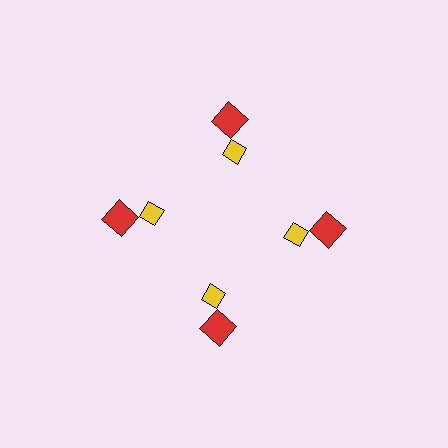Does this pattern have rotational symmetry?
Yes, this pattern has 4-fold rotational symmetry. It looks the same after rotating 90 degrees around the center.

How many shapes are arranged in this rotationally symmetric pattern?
There are 8 shapes, arranged in 4 groups of 2.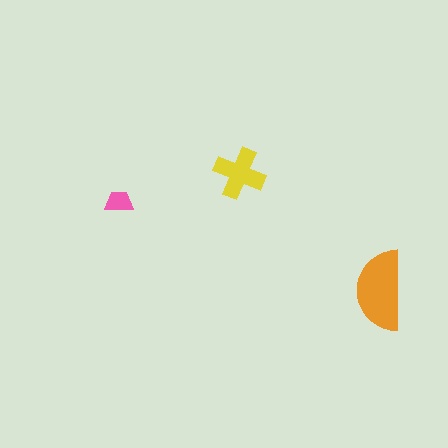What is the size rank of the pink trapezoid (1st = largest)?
3rd.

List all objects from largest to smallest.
The orange semicircle, the yellow cross, the pink trapezoid.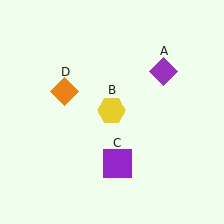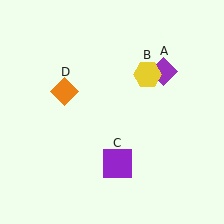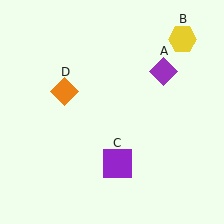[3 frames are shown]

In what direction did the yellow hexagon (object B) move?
The yellow hexagon (object B) moved up and to the right.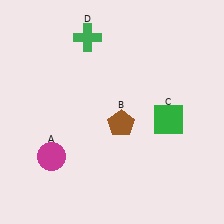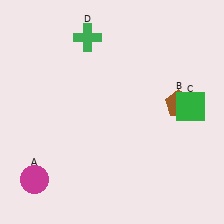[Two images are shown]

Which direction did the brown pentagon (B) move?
The brown pentagon (B) moved right.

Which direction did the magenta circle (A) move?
The magenta circle (A) moved down.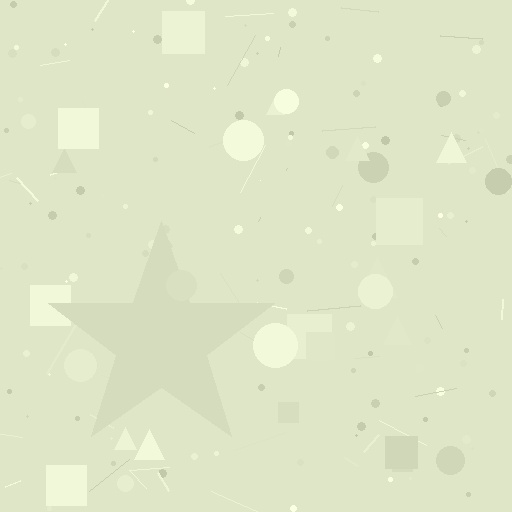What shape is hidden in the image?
A star is hidden in the image.